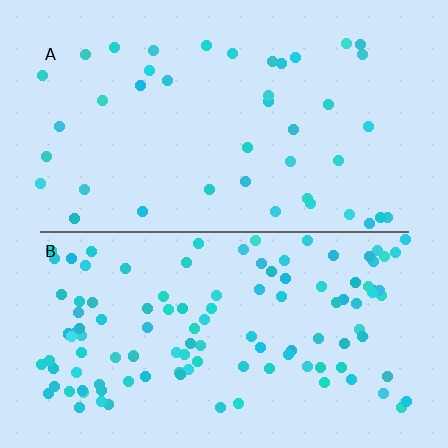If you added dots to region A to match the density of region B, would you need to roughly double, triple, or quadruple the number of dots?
Approximately triple.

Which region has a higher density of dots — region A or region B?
B (the bottom).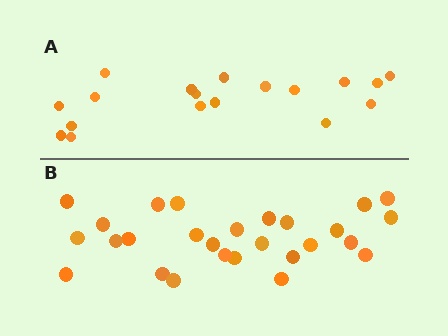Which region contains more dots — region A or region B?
Region B (the bottom region) has more dots.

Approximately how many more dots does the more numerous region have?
Region B has roughly 8 or so more dots than region A.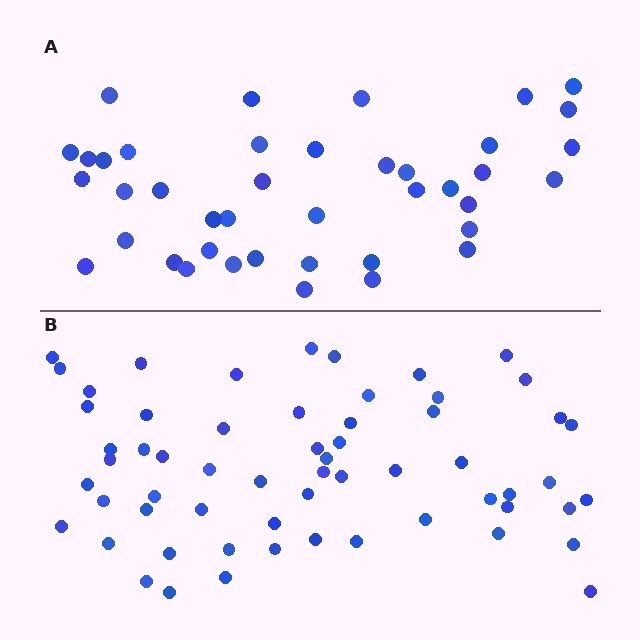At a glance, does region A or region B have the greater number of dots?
Region B (the bottom region) has more dots.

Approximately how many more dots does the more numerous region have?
Region B has approximately 20 more dots than region A.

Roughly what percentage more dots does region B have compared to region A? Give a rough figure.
About 45% more.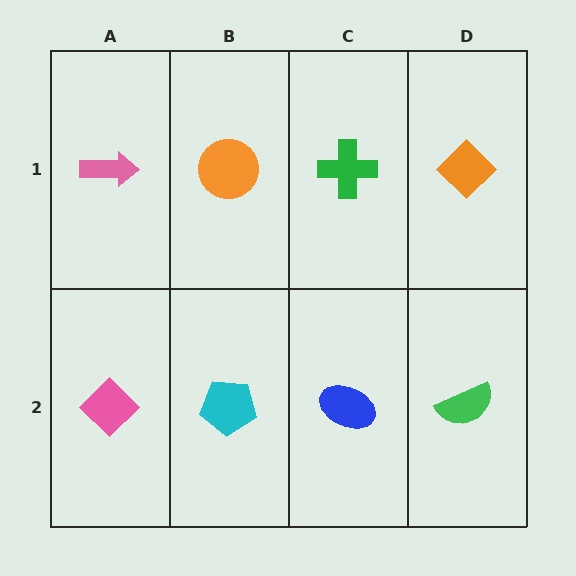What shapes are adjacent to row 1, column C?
A blue ellipse (row 2, column C), an orange circle (row 1, column B), an orange diamond (row 1, column D).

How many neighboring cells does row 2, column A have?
2.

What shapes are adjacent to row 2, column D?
An orange diamond (row 1, column D), a blue ellipse (row 2, column C).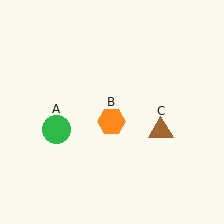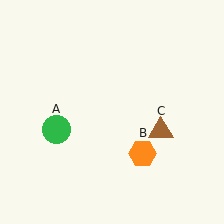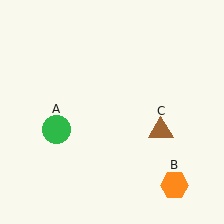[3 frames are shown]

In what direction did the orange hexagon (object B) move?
The orange hexagon (object B) moved down and to the right.